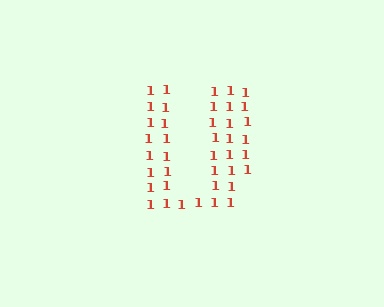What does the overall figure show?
The overall figure shows the letter U.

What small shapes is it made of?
It is made of small digit 1's.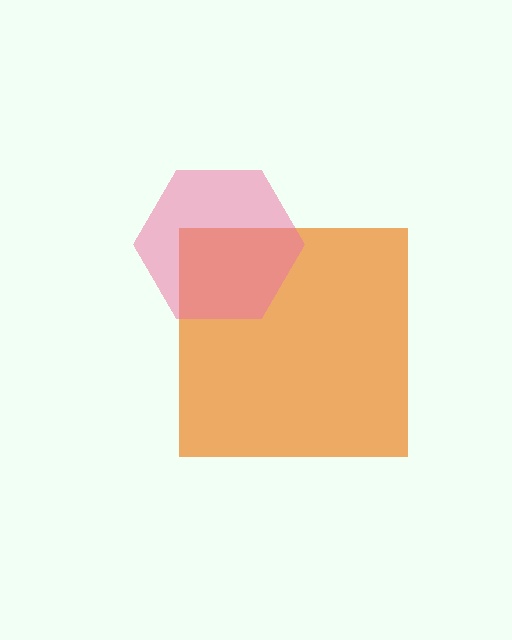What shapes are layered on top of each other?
The layered shapes are: an orange square, a pink hexagon.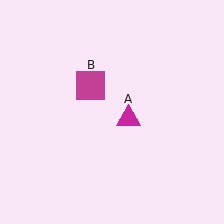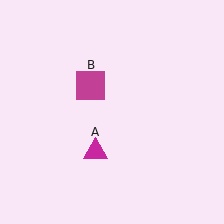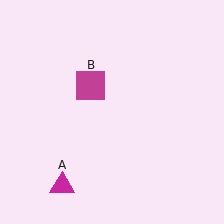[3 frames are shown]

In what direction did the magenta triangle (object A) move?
The magenta triangle (object A) moved down and to the left.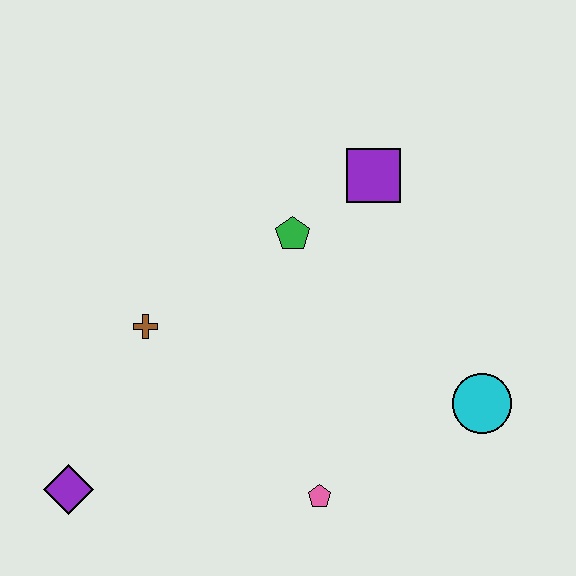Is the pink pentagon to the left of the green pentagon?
No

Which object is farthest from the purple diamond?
The purple square is farthest from the purple diamond.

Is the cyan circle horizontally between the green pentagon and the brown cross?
No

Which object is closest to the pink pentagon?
The cyan circle is closest to the pink pentagon.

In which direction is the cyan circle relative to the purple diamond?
The cyan circle is to the right of the purple diamond.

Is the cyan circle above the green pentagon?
No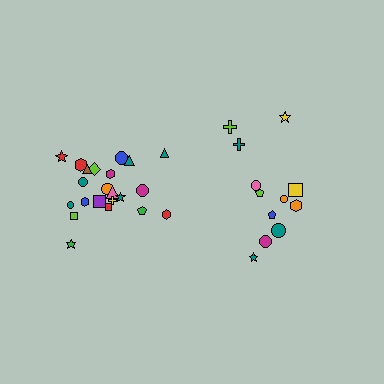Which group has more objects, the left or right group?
The left group.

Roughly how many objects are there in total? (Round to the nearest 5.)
Roughly 35 objects in total.